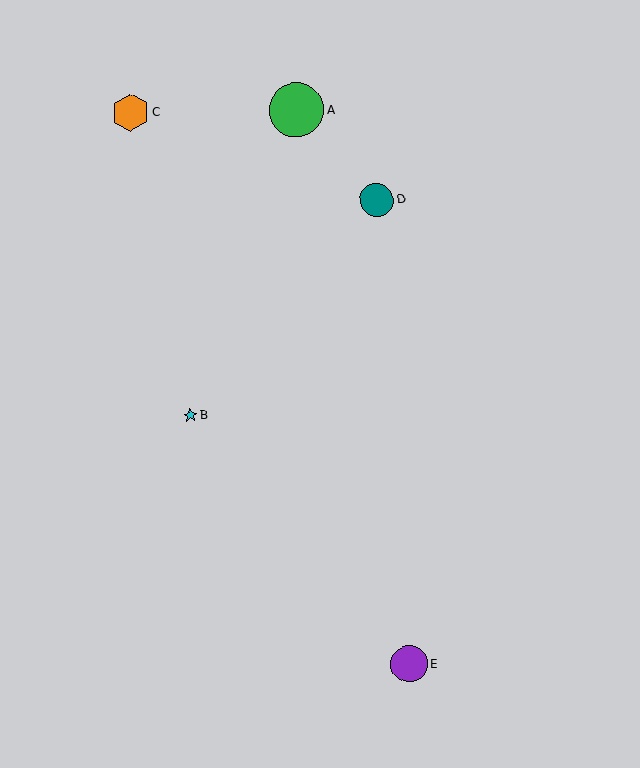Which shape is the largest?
The green circle (labeled A) is the largest.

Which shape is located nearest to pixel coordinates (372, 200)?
The teal circle (labeled D) at (376, 200) is nearest to that location.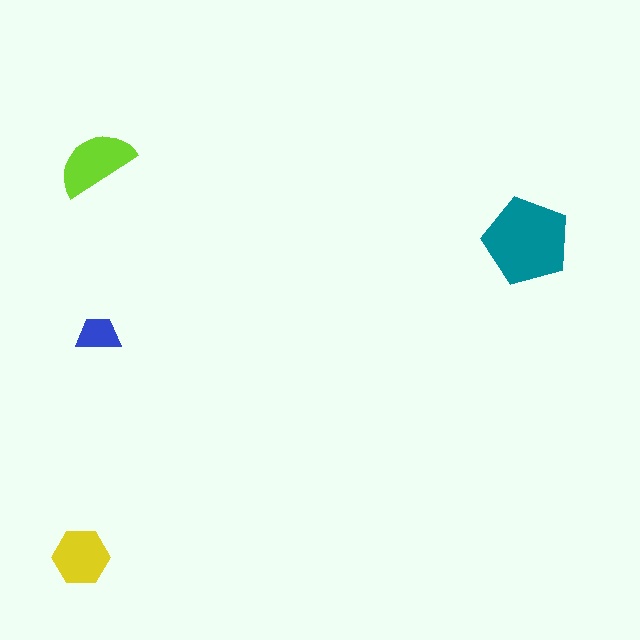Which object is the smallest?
The blue trapezoid.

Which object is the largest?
The teal pentagon.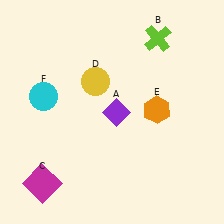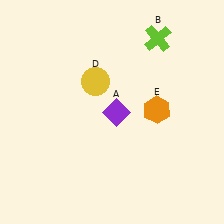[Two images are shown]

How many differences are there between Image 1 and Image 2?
There are 2 differences between the two images.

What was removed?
The cyan circle (F), the magenta square (C) were removed in Image 2.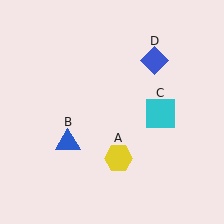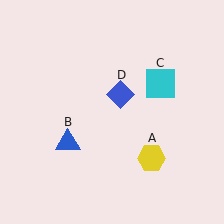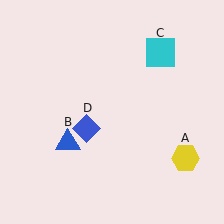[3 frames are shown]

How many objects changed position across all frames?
3 objects changed position: yellow hexagon (object A), cyan square (object C), blue diamond (object D).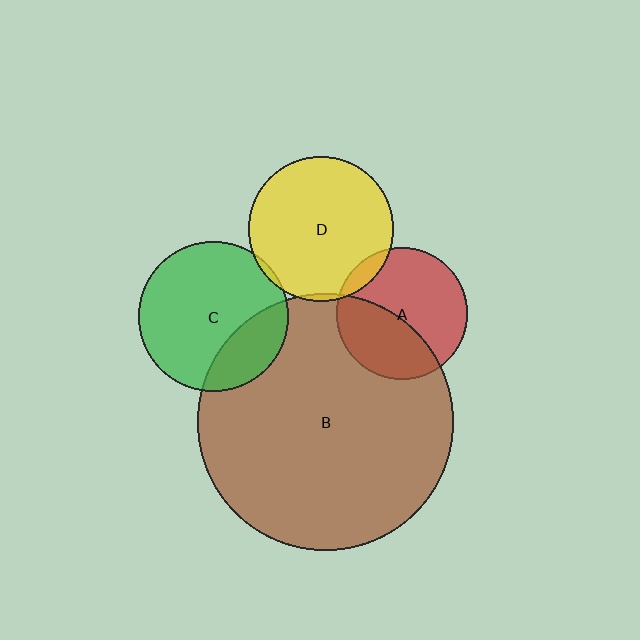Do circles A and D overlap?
Yes.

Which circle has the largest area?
Circle B (brown).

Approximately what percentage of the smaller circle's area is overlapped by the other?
Approximately 10%.